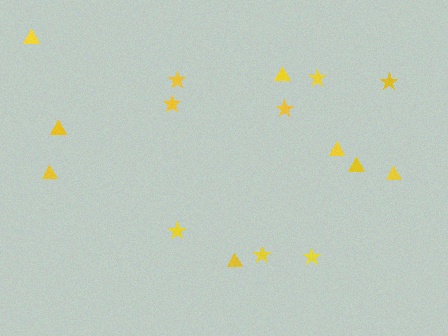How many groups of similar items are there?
There are 2 groups: one group of triangles (8) and one group of stars (8).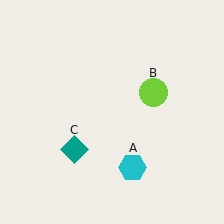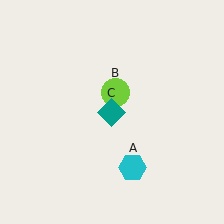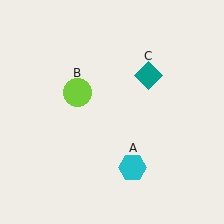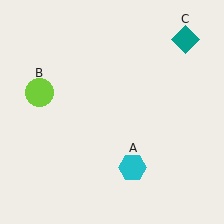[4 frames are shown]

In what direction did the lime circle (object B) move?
The lime circle (object B) moved left.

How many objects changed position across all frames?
2 objects changed position: lime circle (object B), teal diamond (object C).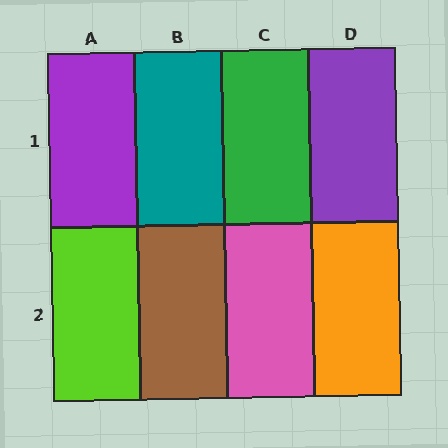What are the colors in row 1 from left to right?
Purple, teal, green, purple.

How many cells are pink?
1 cell is pink.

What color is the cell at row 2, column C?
Pink.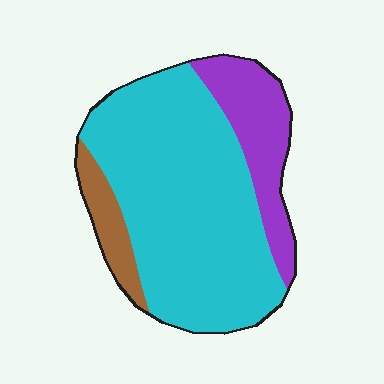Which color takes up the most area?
Cyan, at roughly 70%.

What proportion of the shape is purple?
Purple takes up less than a quarter of the shape.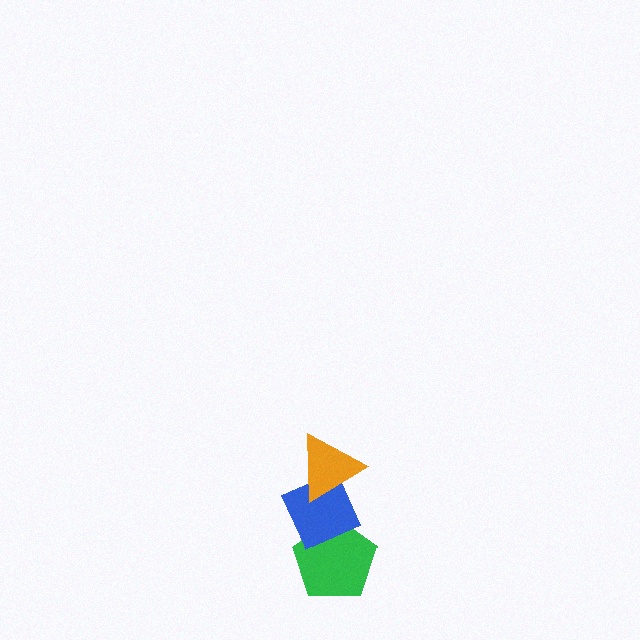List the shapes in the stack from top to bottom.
From top to bottom: the orange triangle, the blue diamond, the green pentagon.